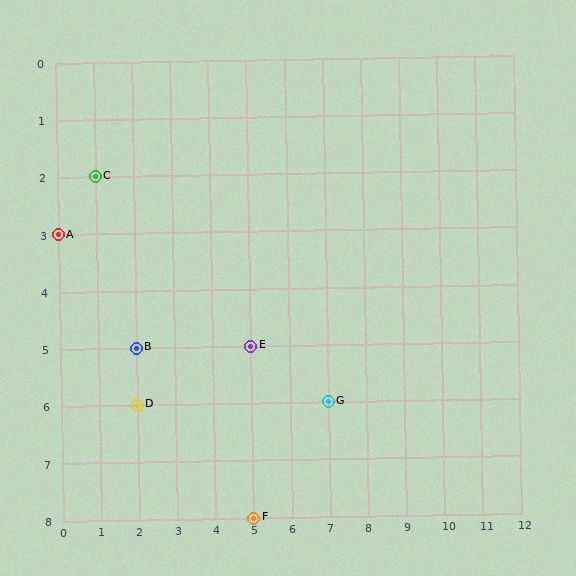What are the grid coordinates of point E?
Point E is at grid coordinates (5, 5).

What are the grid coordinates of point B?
Point B is at grid coordinates (2, 5).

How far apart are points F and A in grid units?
Points F and A are 5 columns and 5 rows apart (about 7.1 grid units diagonally).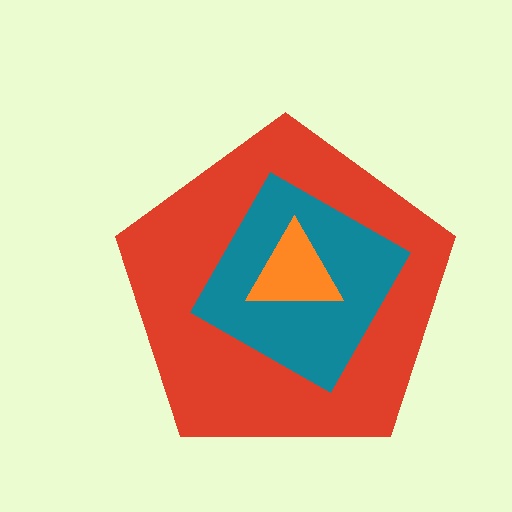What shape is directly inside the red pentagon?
The teal square.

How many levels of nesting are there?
3.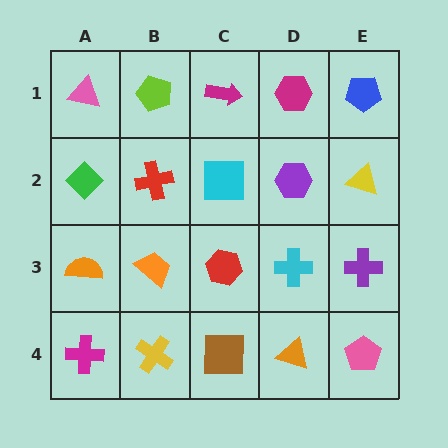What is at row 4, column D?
An orange triangle.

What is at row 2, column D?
A purple hexagon.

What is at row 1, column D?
A magenta hexagon.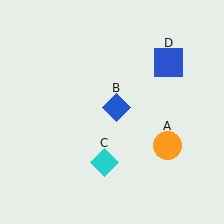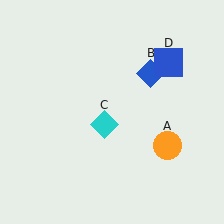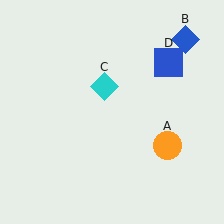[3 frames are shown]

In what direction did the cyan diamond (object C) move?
The cyan diamond (object C) moved up.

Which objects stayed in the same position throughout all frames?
Orange circle (object A) and blue square (object D) remained stationary.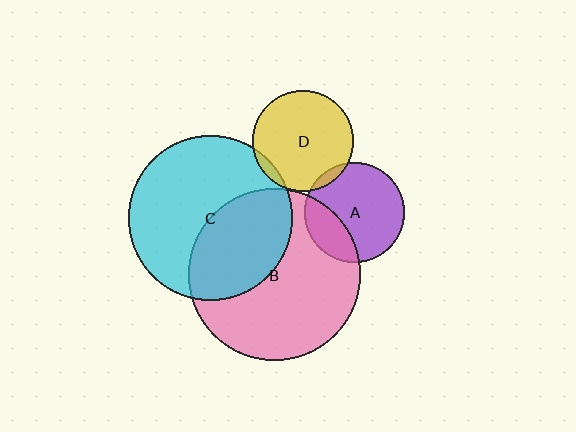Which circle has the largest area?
Circle B (pink).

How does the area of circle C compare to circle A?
Approximately 2.7 times.